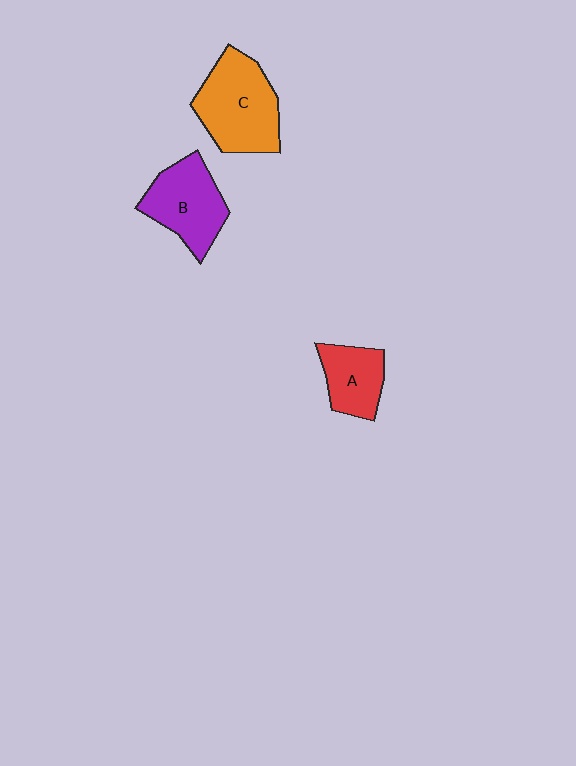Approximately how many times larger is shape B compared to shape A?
Approximately 1.4 times.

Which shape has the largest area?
Shape C (orange).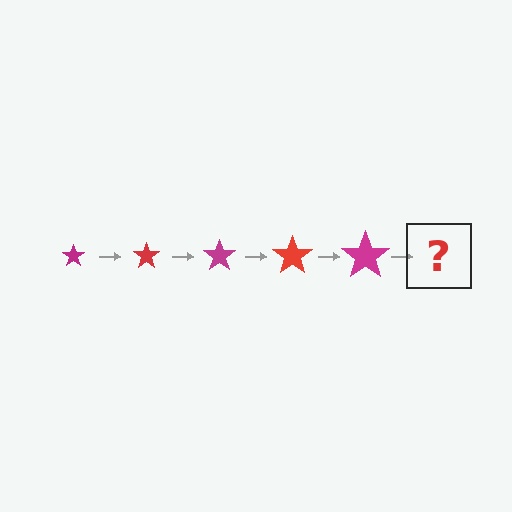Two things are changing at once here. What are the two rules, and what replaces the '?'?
The two rules are that the star grows larger each step and the color cycles through magenta and red. The '?' should be a red star, larger than the previous one.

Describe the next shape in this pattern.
It should be a red star, larger than the previous one.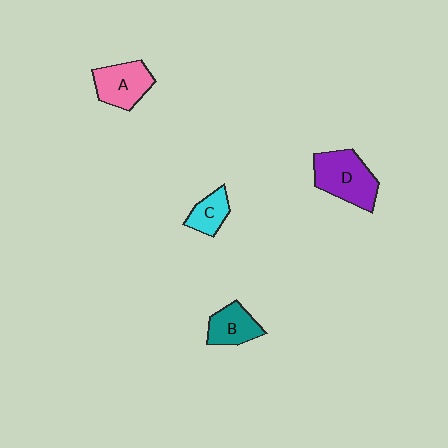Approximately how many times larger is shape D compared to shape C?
Approximately 2.0 times.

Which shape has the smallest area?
Shape C (cyan).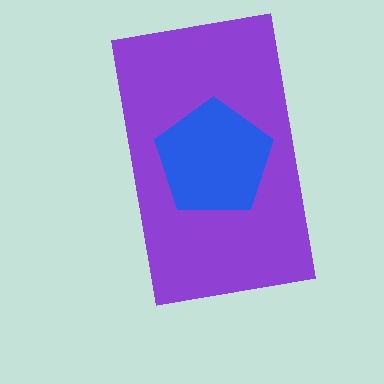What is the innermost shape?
The blue pentagon.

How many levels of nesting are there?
2.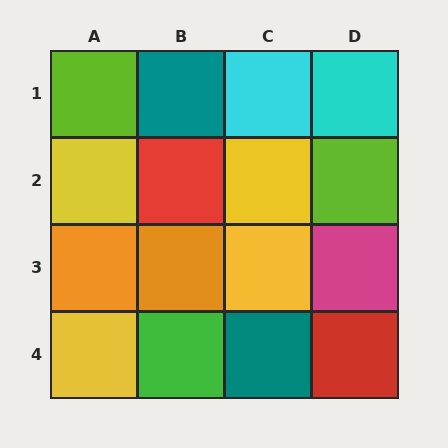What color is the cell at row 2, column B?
Red.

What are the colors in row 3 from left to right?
Orange, orange, yellow, magenta.